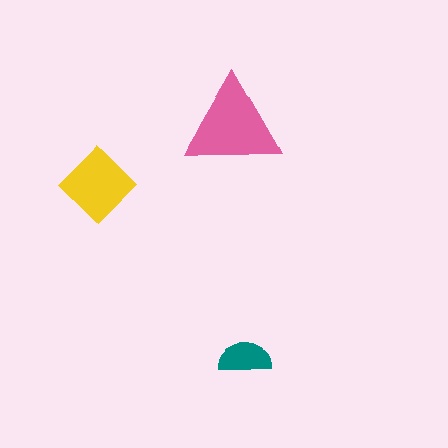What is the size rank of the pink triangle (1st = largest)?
1st.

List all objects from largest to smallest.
The pink triangle, the yellow diamond, the teal semicircle.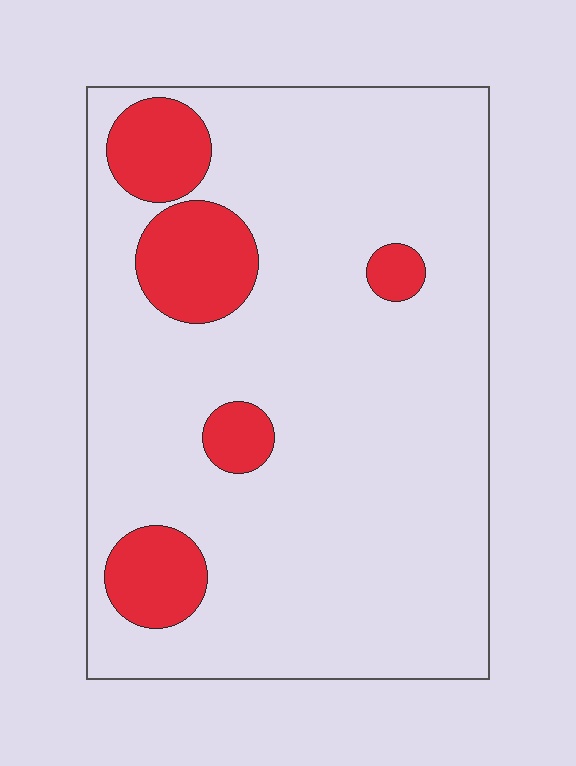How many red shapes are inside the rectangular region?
5.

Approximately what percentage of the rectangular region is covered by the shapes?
Approximately 15%.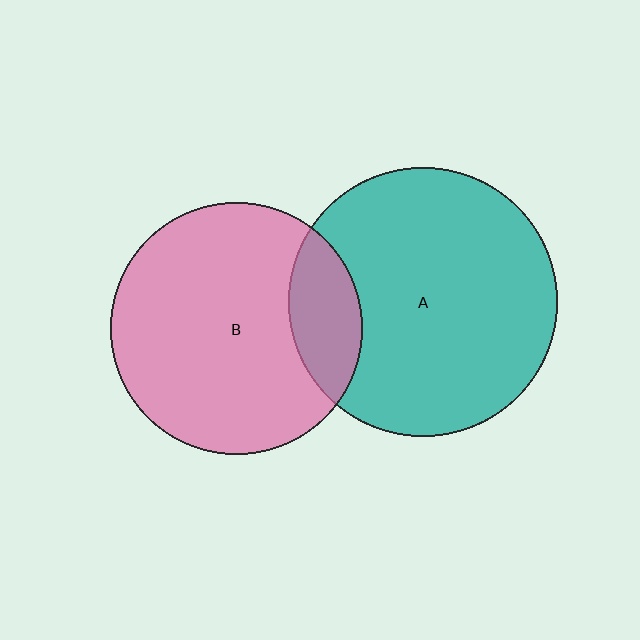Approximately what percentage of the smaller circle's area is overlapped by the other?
Approximately 20%.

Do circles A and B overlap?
Yes.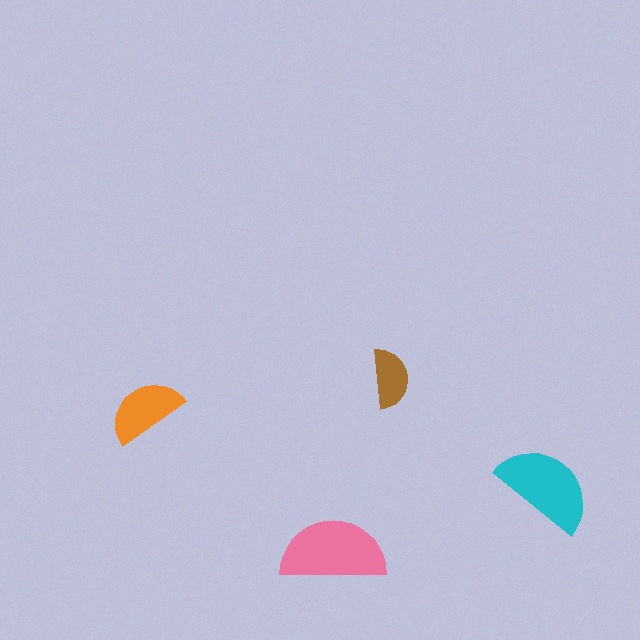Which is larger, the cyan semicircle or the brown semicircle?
The cyan one.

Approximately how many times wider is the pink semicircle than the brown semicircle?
About 2 times wider.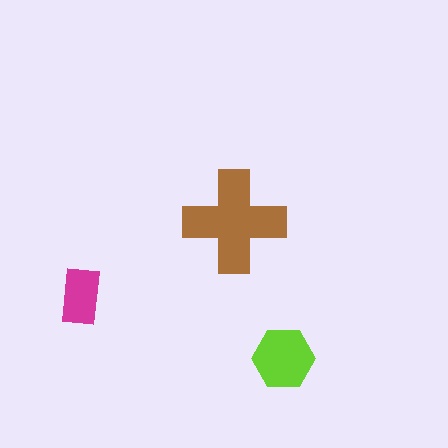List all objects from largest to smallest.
The brown cross, the lime hexagon, the magenta rectangle.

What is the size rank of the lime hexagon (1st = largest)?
2nd.